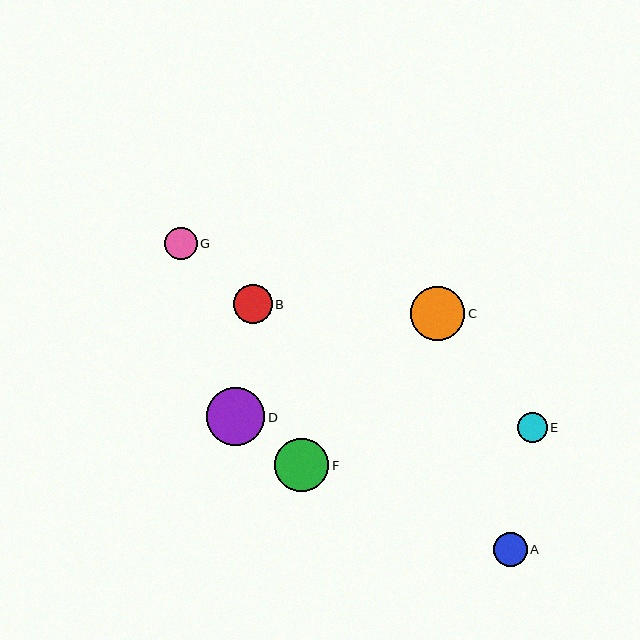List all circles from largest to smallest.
From largest to smallest: D, C, F, B, A, G, E.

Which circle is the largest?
Circle D is the largest with a size of approximately 58 pixels.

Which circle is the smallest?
Circle E is the smallest with a size of approximately 30 pixels.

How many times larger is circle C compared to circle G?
Circle C is approximately 1.7 times the size of circle G.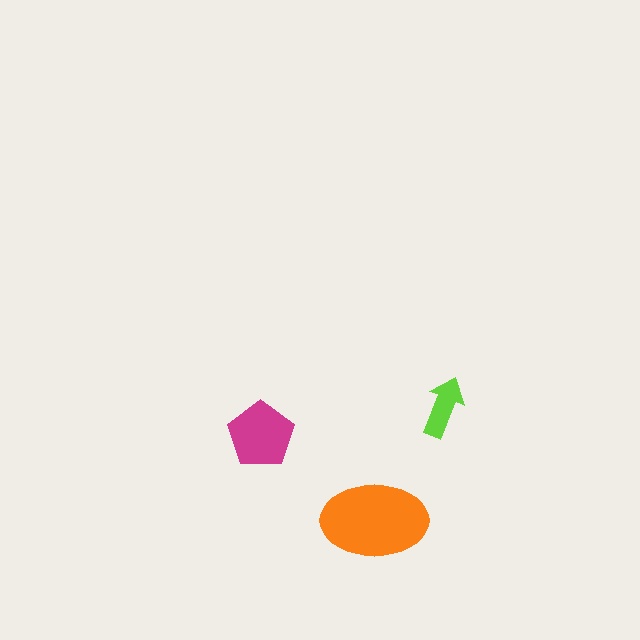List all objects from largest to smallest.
The orange ellipse, the magenta pentagon, the lime arrow.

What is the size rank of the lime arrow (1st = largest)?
3rd.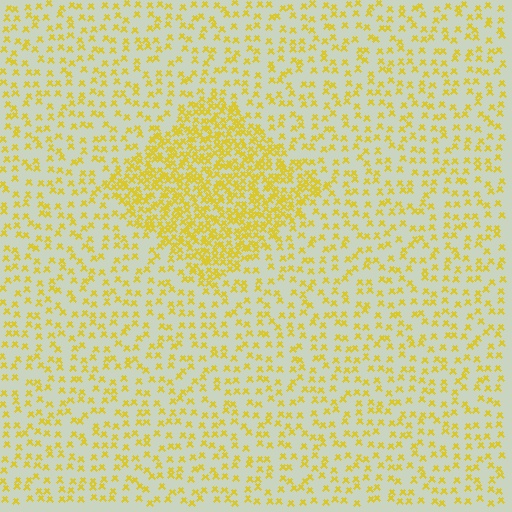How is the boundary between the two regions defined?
The boundary is defined by a change in element density (approximately 2.6x ratio). All elements are the same color, size, and shape.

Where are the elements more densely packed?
The elements are more densely packed inside the diamond boundary.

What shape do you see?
I see a diamond.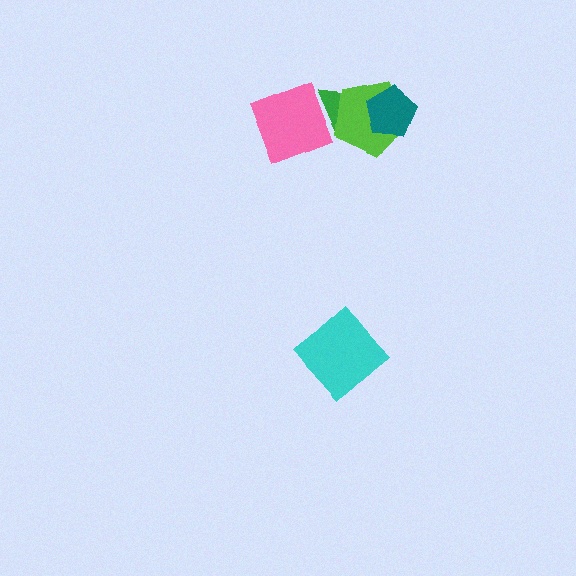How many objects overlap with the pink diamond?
1 object overlaps with the pink diamond.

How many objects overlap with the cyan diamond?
0 objects overlap with the cyan diamond.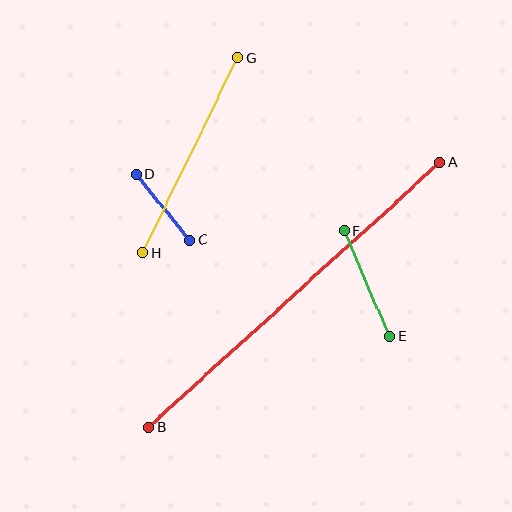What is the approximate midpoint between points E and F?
The midpoint is at approximately (367, 283) pixels.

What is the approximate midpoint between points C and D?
The midpoint is at approximately (163, 207) pixels.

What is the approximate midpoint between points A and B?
The midpoint is at approximately (294, 295) pixels.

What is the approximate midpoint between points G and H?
The midpoint is at approximately (190, 155) pixels.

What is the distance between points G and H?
The distance is approximately 217 pixels.